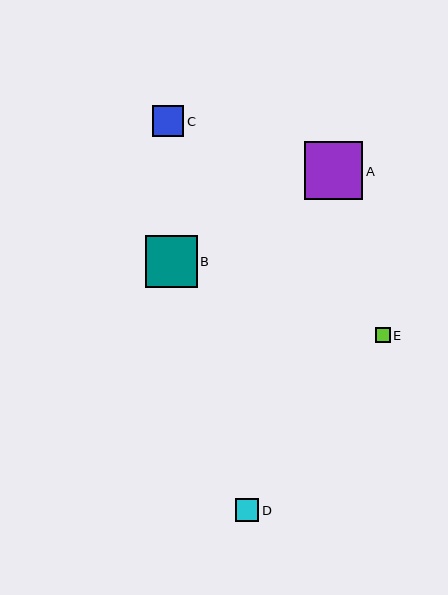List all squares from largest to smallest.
From largest to smallest: A, B, C, D, E.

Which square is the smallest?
Square E is the smallest with a size of approximately 15 pixels.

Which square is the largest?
Square A is the largest with a size of approximately 58 pixels.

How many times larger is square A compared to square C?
Square A is approximately 1.9 times the size of square C.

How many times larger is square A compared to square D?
Square A is approximately 2.5 times the size of square D.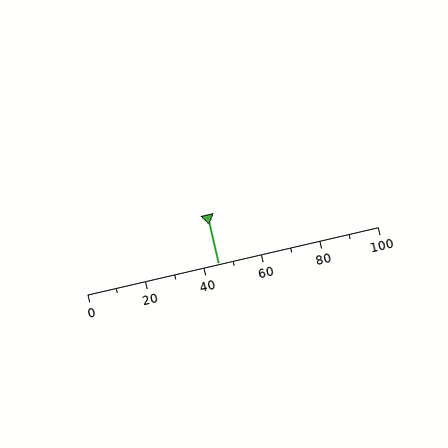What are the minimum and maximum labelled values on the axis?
The axis runs from 0 to 100.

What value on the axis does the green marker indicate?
The marker indicates approximately 45.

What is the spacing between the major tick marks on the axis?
The major ticks are spaced 20 apart.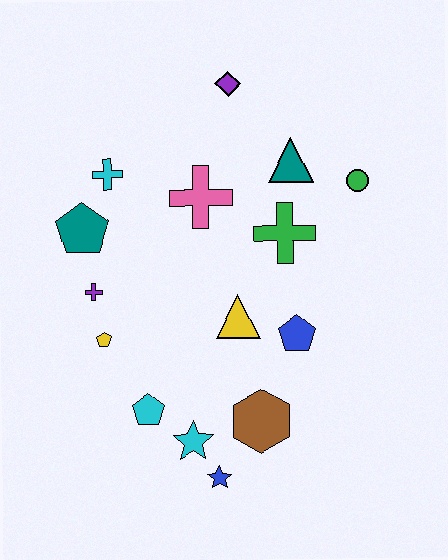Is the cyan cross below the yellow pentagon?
No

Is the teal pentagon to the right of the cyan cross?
No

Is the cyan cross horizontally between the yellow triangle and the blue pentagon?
No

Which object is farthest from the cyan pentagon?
The purple diamond is farthest from the cyan pentagon.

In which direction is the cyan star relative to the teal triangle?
The cyan star is below the teal triangle.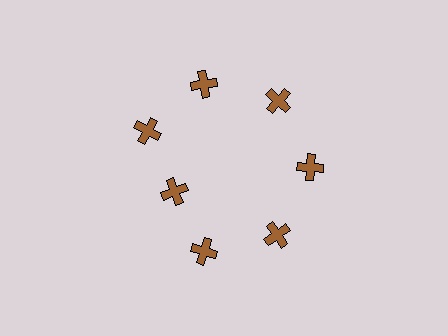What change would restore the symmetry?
The symmetry would be restored by moving it outward, back onto the ring so that all 7 crosses sit at equal angles and equal distance from the center.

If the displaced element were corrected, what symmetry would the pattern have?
It would have 7-fold rotational symmetry — the pattern would map onto itself every 51 degrees.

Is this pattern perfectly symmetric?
No. The 7 brown crosses are arranged in a ring, but one element near the 8 o'clock position is pulled inward toward the center, breaking the 7-fold rotational symmetry.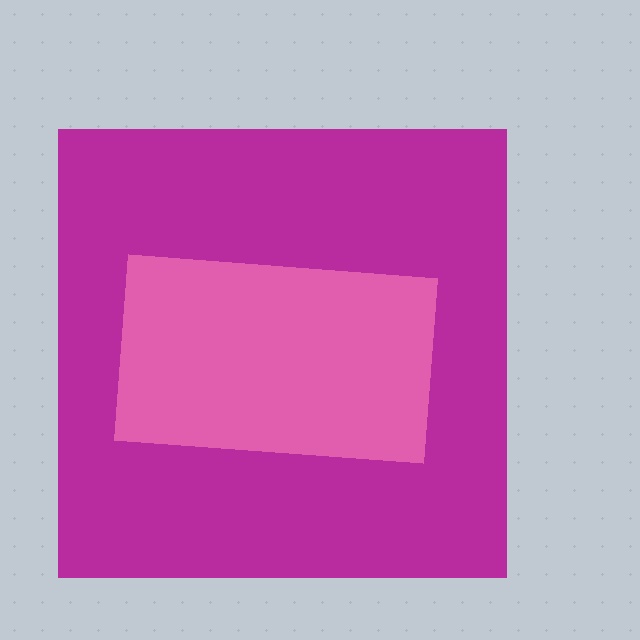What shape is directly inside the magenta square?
The pink rectangle.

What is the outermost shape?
The magenta square.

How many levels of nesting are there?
2.